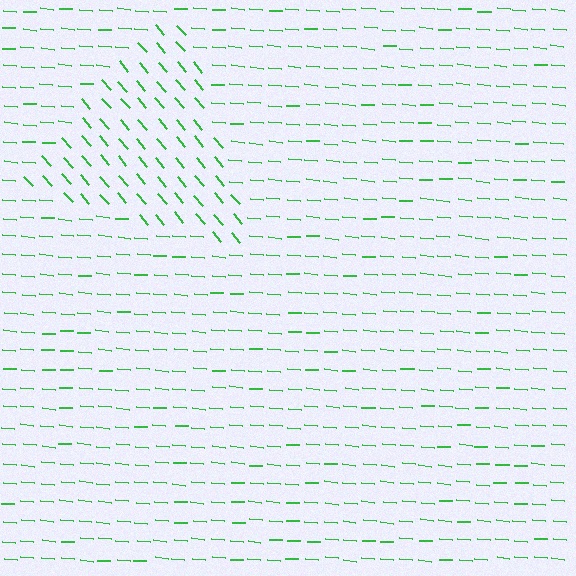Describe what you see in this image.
The image is filled with small green line segments. A triangle region in the image has lines oriented differently from the surrounding lines, creating a visible texture boundary.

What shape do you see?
I see a triangle.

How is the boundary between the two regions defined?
The boundary is defined purely by a change in line orientation (approximately 45 degrees difference). All lines are the same color and thickness.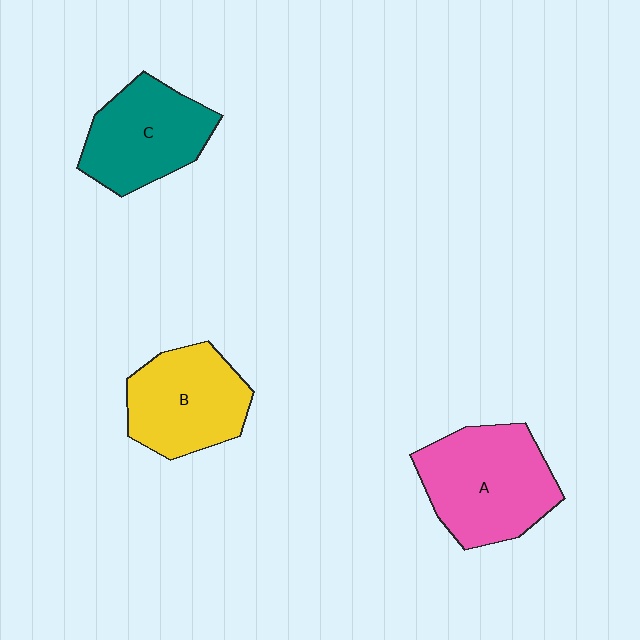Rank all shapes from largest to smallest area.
From largest to smallest: A (pink), B (yellow), C (teal).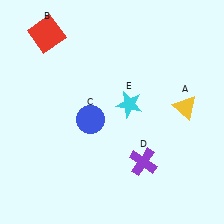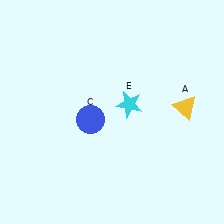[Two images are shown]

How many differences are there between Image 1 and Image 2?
There are 2 differences between the two images.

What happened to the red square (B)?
The red square (B) was removed in Image 2. It was in the top-left area of Image 1.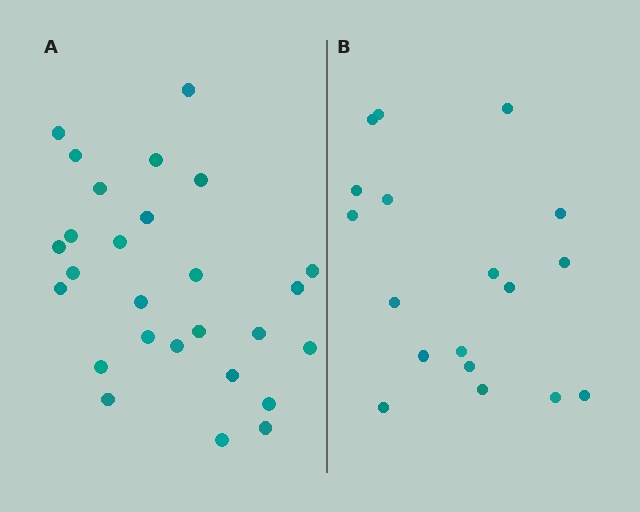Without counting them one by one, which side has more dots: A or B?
Region A (the left region) has more dots.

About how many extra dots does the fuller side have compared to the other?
Region A has roughly 8 or so more dots than region B.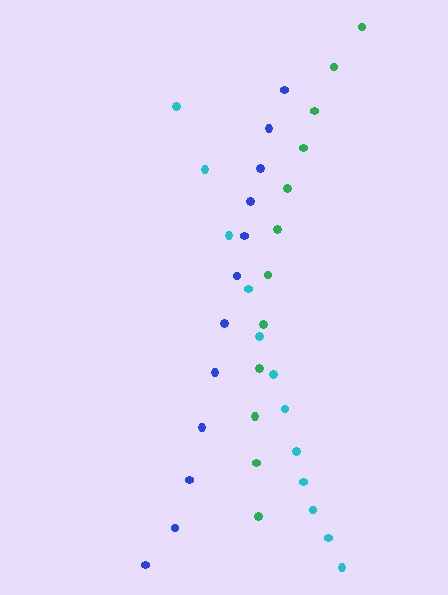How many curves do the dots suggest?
There are 3 distinct paths.